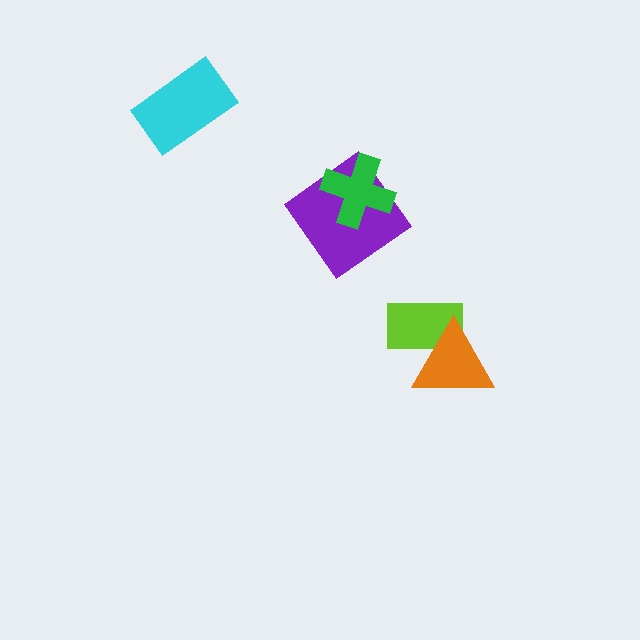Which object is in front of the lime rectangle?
The orange triangle is in front of the lime rectangle.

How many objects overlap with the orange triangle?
1 object overlaps with the orange triangle.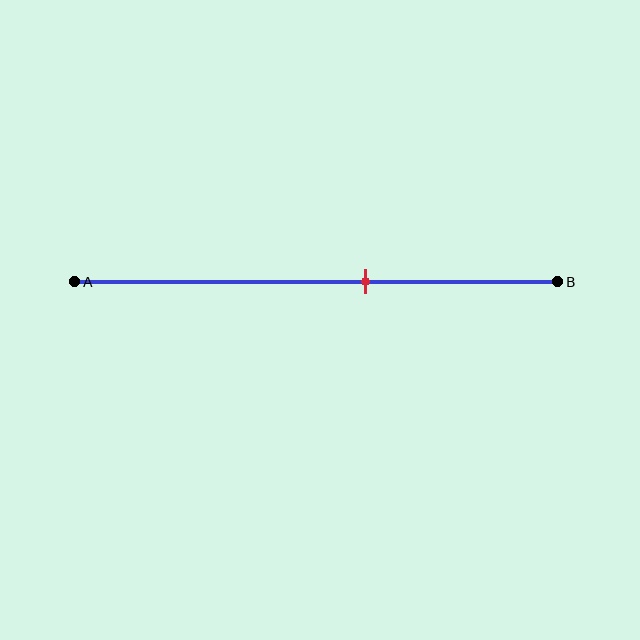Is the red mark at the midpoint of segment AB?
No, the mark is at about 60% from A, not at the 50% midpoint.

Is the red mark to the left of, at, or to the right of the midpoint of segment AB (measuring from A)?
The red mark is to the right of the midpoint of segment AB.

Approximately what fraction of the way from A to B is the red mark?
The red mark is approximately 60% of the way from A to B.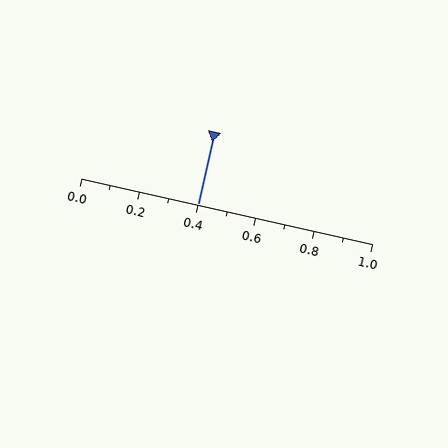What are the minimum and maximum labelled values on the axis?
The axis runs from 0.0 to 1.0.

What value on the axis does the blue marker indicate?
The marker indicates approximately 0.4.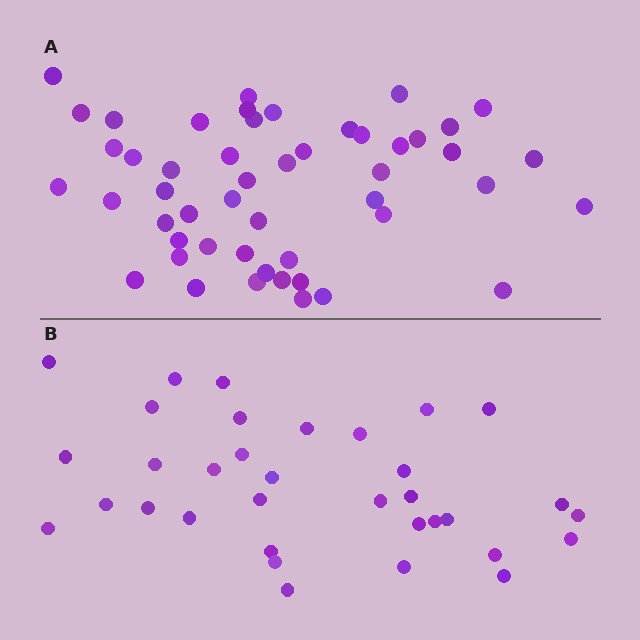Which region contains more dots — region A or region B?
Region A (the top region) has more dots.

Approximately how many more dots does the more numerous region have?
Region A has approximately 15 more dots than region B.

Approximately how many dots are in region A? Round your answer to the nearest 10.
About 50 dots.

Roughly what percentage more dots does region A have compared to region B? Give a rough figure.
About 45% more.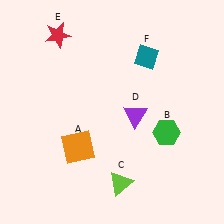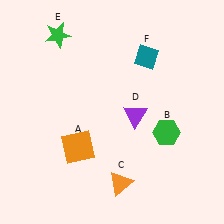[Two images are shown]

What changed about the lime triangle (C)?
In Image 1, C is lime. In Image 2, it changed to orange.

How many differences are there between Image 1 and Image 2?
There are 2 differences between the two images.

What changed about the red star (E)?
In Image 1, E is red. In Image 2, it changed to green.